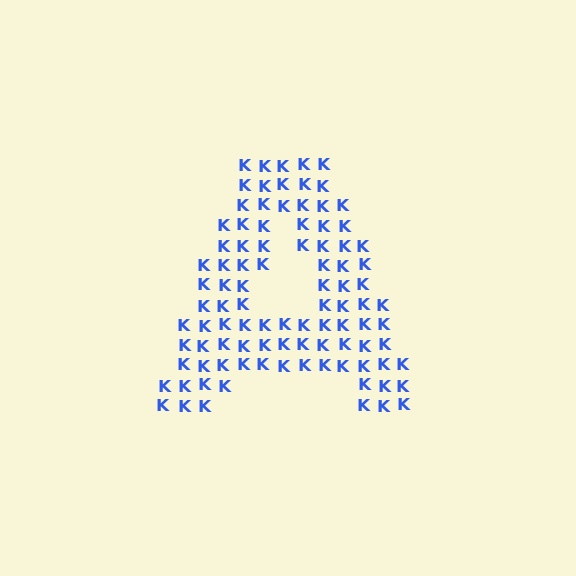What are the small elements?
The small elements are letter K's.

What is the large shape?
The large shape is the letter A.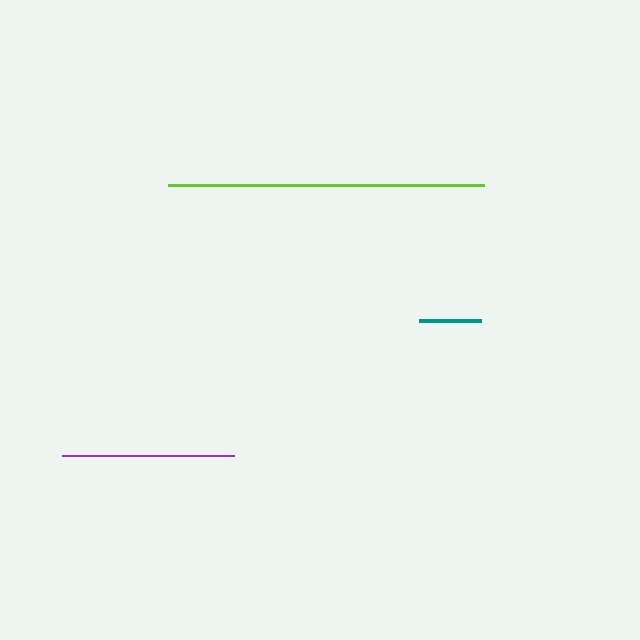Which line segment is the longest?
The lime line is the longest at approximately 315 pixels.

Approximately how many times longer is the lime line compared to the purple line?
The lime line is approximately 1.8 times the length of the purple line.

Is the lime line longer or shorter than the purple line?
The lime line is longer than the purple line.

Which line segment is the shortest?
The teal line is the shortest at approximately 62 pixels.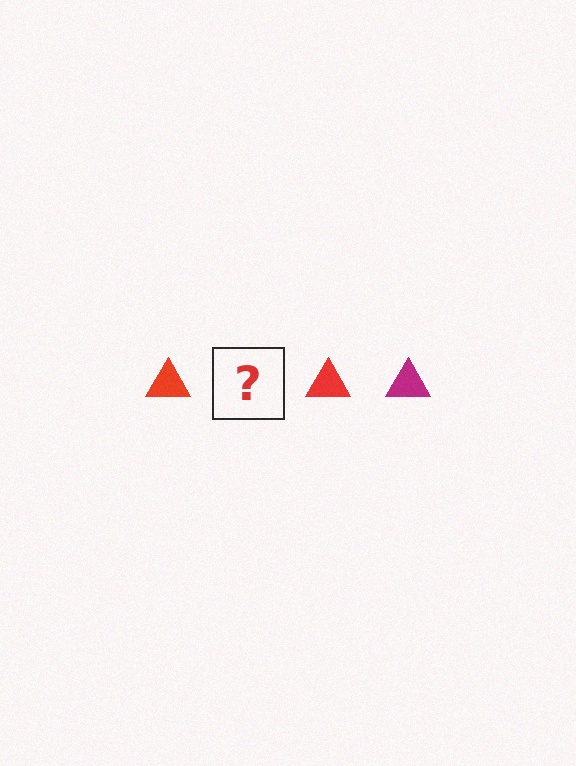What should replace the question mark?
The question mark should be replaced with a magenta triangle.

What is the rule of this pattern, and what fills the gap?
The rule is that the pattern cycles through red, magenta triangles. The gap should be filled with a magenta triangle.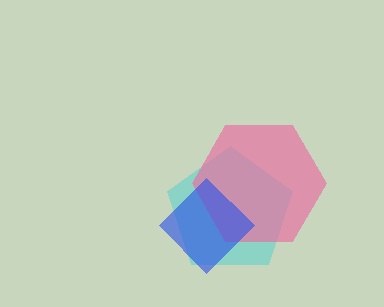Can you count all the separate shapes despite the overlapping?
Yes, there are 3 separate shapes.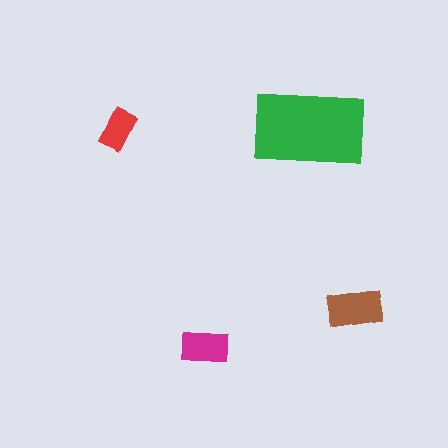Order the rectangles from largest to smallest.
the green one, the brown one, the magenta one, the red one.